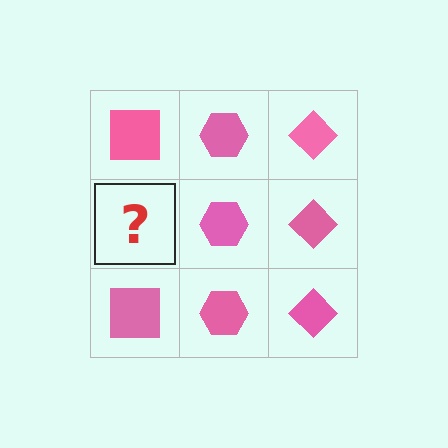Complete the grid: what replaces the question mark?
The question mark should be replaced with a pink square.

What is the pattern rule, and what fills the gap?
The rule is that each column has a consistent shape. The gap should be filled with a pink square.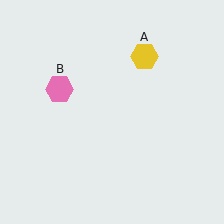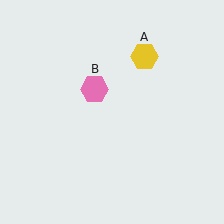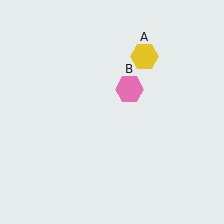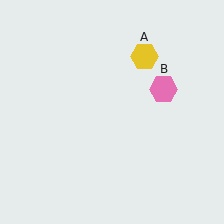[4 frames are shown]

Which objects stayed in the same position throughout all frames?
Yellow hexagon (object A) remained stationary.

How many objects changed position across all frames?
1 object changed position: pink hexagon (object B).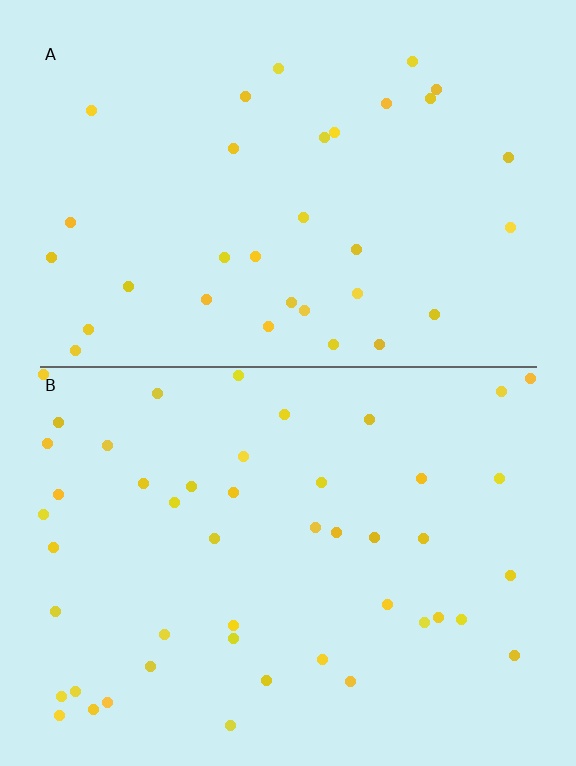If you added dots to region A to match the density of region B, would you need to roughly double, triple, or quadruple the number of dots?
Approximately double.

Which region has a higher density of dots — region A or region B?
B (the bottom).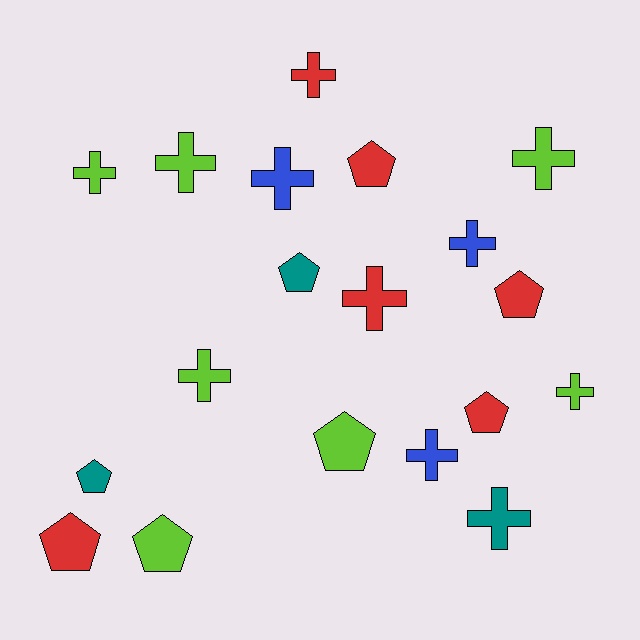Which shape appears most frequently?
Cross, with 11 objects.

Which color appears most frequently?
Lime, with 7 objects.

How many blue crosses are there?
There are 3 blue crosses.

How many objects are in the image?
There are 19 objects.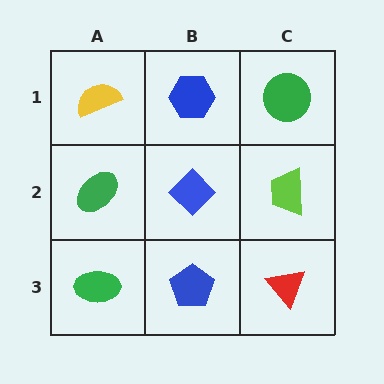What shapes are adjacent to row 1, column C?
A lime trapezoid (row 2, column C), a blue hexagon (row 1, column B).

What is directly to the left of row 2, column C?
A blue diamond.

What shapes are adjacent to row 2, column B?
A blue hexagon (row 1, column B), a blue pentagon (row 3, column B), a green ellipse (row 2, column A), a lime trapezoid (row 2, column C).